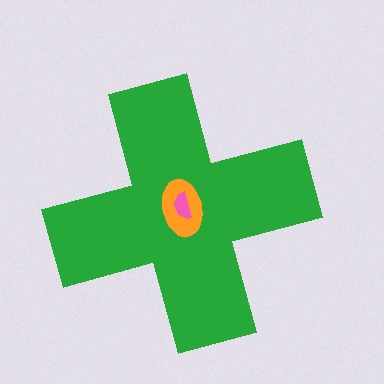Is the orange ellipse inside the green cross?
Yes.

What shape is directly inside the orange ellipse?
The pink semicircle.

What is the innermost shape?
The pink semicircle.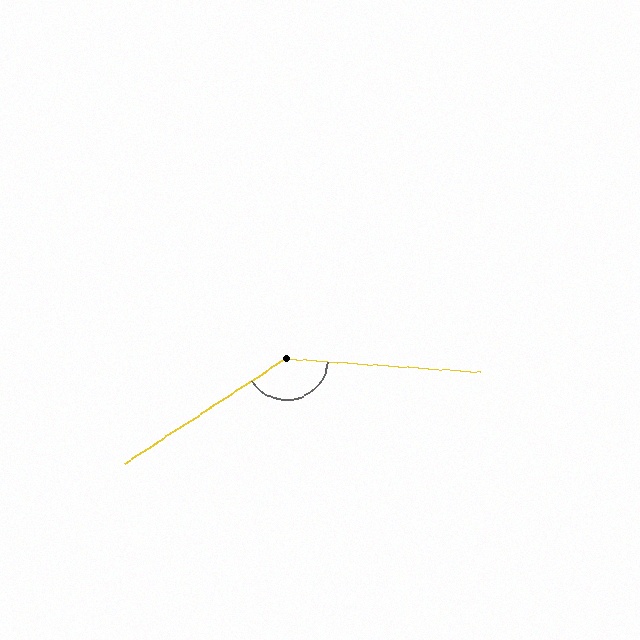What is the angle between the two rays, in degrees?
Approximately 143 degrees.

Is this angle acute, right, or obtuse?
It is obtuse.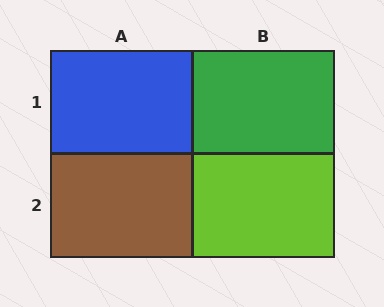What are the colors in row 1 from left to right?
Blue, green.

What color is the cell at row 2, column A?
Brown.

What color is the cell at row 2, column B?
Lime.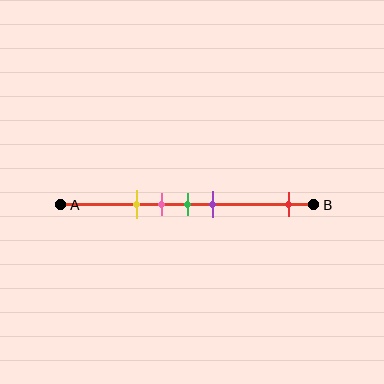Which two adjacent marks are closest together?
The pink and green marks are the closest adjacent pair.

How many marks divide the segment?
There are 5 marks dividing the segment.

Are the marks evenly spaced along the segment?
No, the marks are not evenly spaced.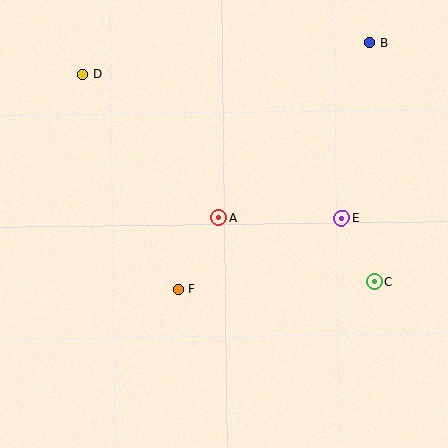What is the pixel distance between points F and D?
The distance between F and D is 235 pixels.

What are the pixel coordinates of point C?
Point C is at (374, 282).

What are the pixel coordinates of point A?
Point A is at (219, 218).